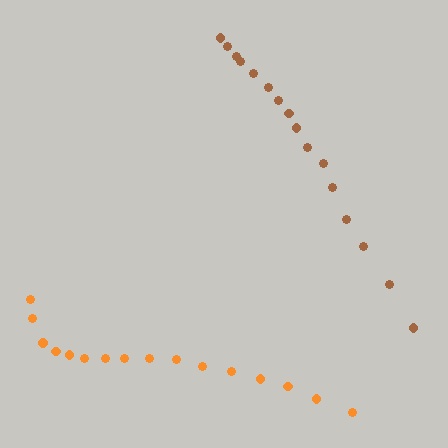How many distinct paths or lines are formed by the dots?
There are 2 distinct paths.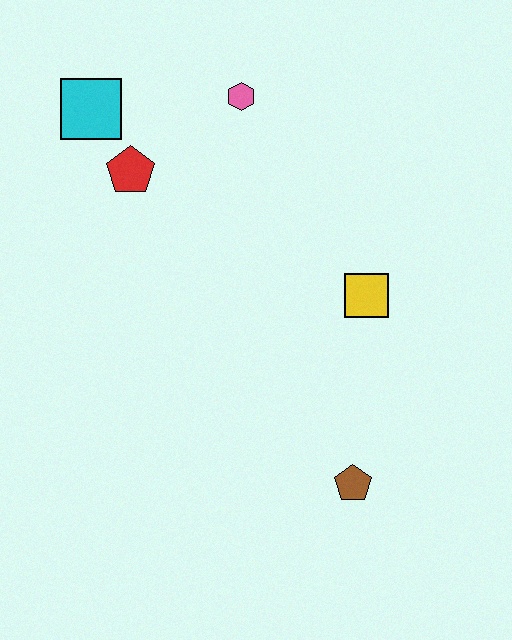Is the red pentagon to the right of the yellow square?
No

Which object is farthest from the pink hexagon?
The brown pentagon is farthest from the pink hexagon.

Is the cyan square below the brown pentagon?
No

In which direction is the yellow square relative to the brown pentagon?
The yellow square is above the brown pentagon.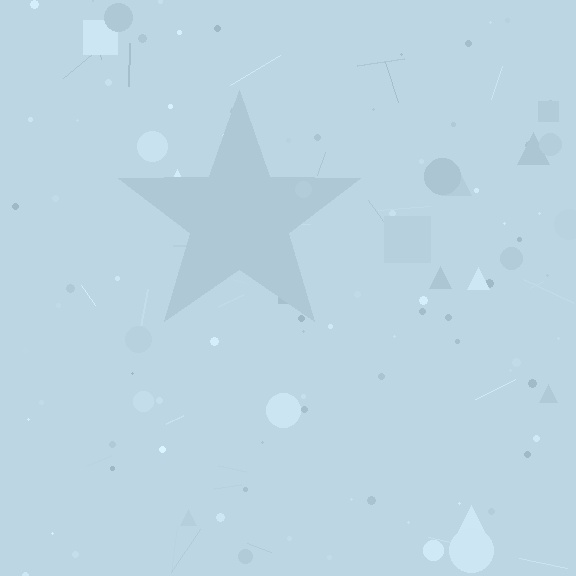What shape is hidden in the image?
A star is hidden in the image.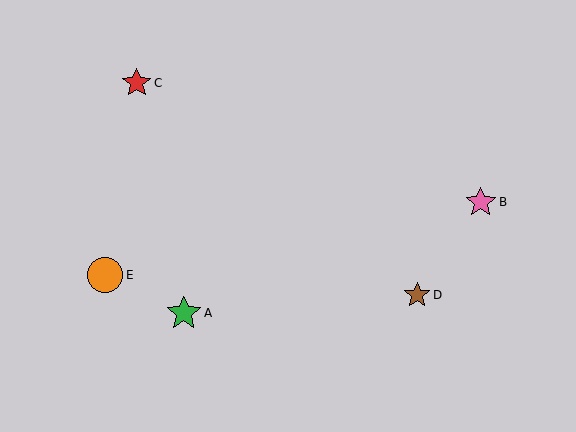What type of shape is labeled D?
Shape D is a brown star.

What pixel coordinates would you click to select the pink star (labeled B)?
Click at (481, 202) to select the pink star B.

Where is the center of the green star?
The center of the green star is at (184, 313).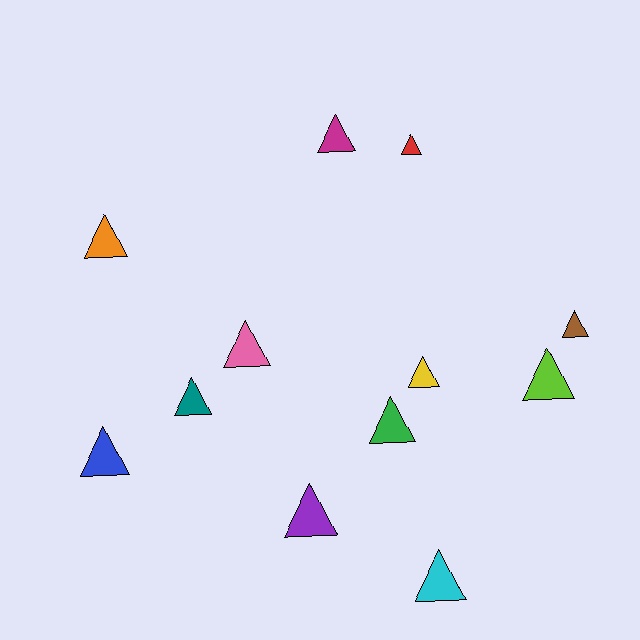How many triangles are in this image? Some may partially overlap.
There are 12 triangles.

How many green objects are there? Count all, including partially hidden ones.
There is 1 green object.